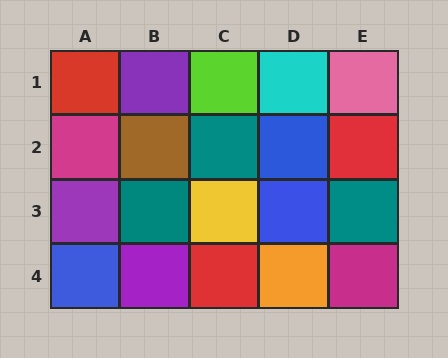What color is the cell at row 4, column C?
Red.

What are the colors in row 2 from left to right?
Magenta, brown, teal, blue, red.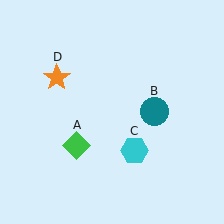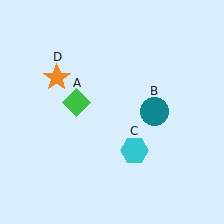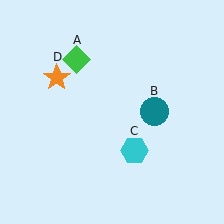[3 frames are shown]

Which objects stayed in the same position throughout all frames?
Teal circle (object B) and cyan hexagon (object C) and orange star (object D) remained stationary.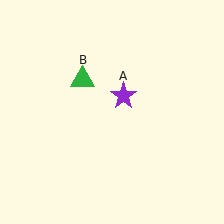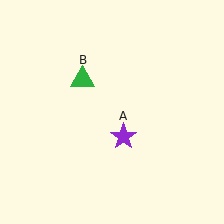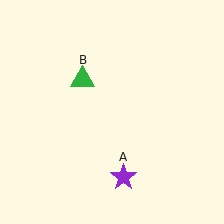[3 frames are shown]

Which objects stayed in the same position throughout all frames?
Green triangle (object B) remained stationary.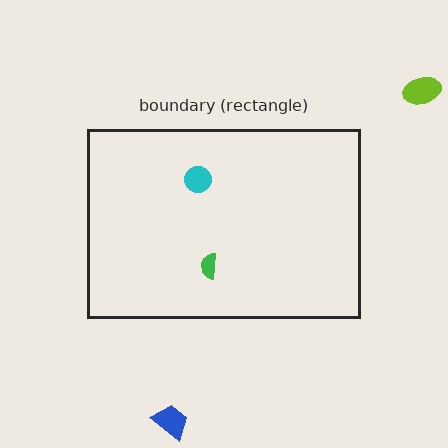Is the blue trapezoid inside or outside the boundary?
Outside.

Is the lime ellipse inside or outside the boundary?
Outside.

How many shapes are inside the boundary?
2 inside, 2 outside.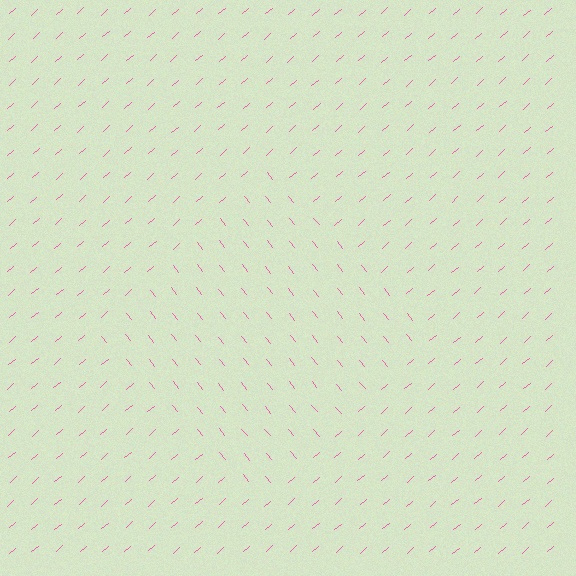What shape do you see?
I see a diamond.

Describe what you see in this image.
The image is filled with small pink line segments. A diamond region in the image has lines oriented differently from the surrounding lines, creating a visible texture boundary.